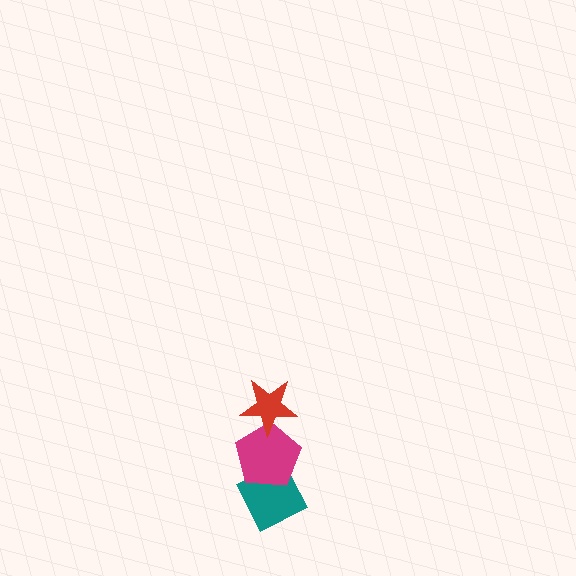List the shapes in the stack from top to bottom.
From top to bottom: the red star, the magenta pentagon, the teal diamond.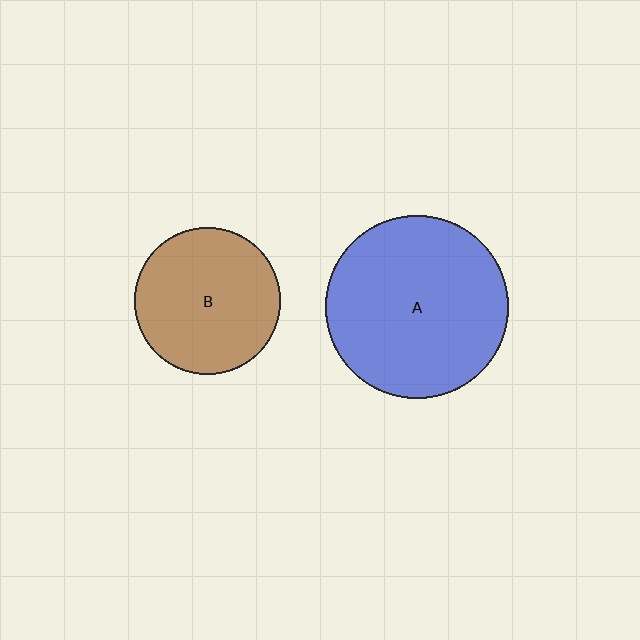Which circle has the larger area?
Circle A (blue).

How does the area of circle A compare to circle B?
Approximately 1.6 times.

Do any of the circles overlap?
No, none of the circles overlap.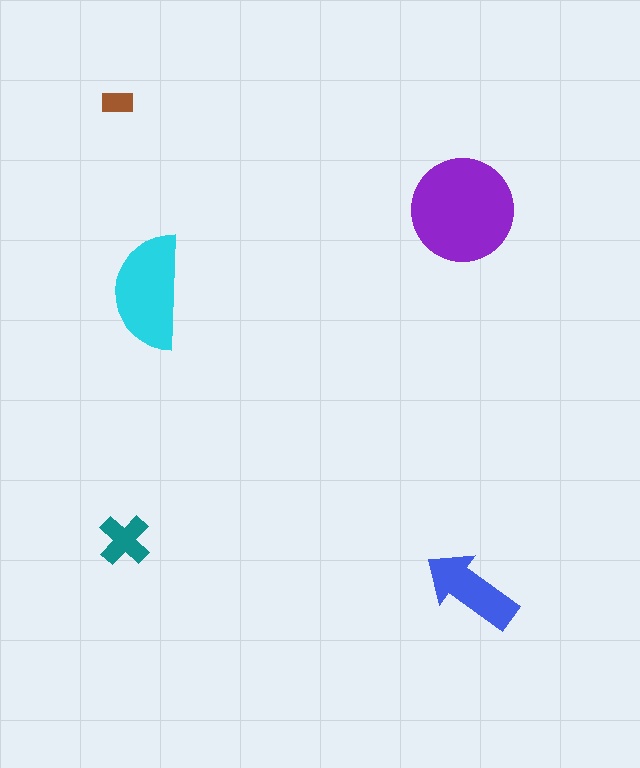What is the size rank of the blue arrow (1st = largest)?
3rd.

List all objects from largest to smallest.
The purple circle, the cyan semicircle, the blue arrow, the teal cross, the brown rectangle.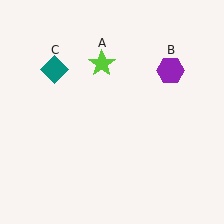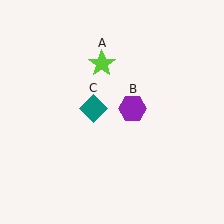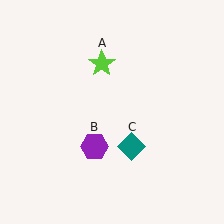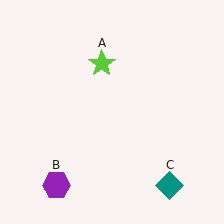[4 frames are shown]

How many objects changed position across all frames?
2 objects changed position: purple hexagon (object B), teal diamond (object C).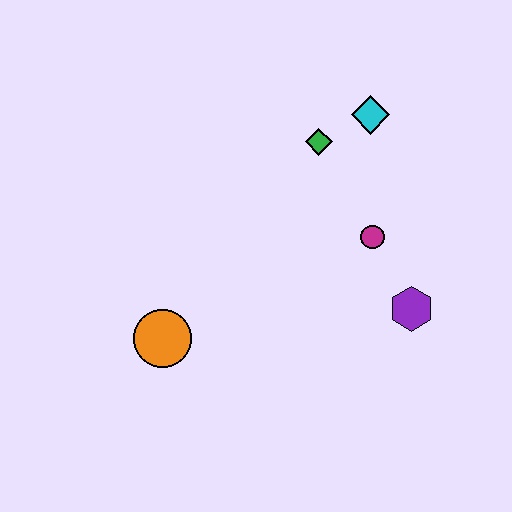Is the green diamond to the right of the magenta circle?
No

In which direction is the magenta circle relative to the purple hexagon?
The magenta circle is above the purple hexagon.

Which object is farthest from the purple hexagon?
The orange circle is farthest from the purple hexagon.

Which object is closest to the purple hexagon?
The magenta circle is closest to the purple hexagon.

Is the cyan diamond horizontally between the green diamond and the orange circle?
No